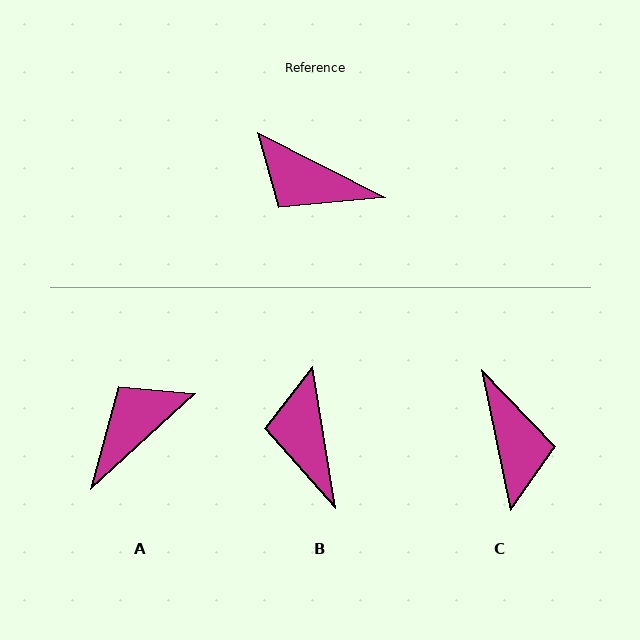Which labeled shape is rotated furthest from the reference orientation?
C, about 129 degrees away.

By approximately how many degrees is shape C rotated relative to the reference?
Approximately 129 degrees counter-clockwise.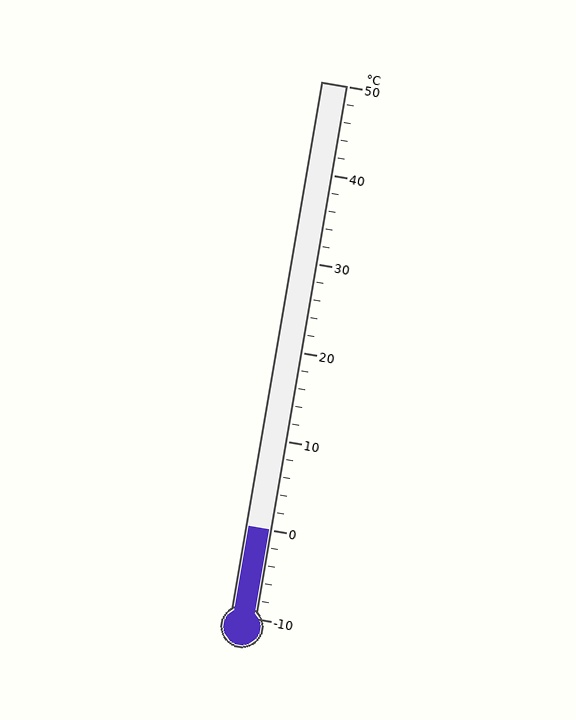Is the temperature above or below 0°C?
The temperature is at 0°C.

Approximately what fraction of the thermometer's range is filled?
The thermometer is filled to approximately 15% of its range.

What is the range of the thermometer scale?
The thermometer scale ranges from -10°C to 50°C.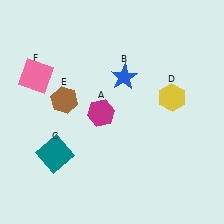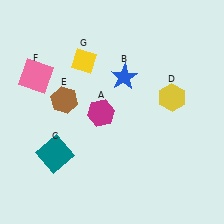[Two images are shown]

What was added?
A yellow diamond (G) was added in Image 2.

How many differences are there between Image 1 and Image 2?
There is 1 difference between the two images.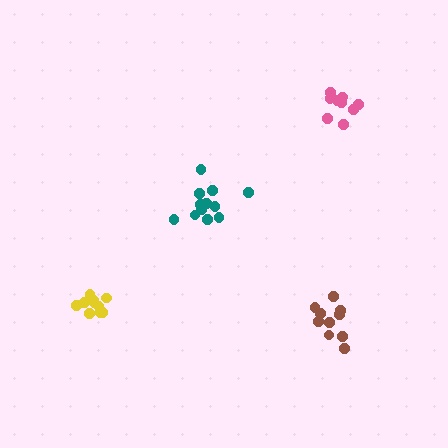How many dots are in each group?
Group 1: 10 dots, Group 2: 10 dots, Group 3: 12 dots, Group 4: 9 dots (41 total).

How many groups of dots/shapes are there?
There are 4 groups.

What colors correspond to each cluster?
The clusters are colored: yellow, brown, teal, pink.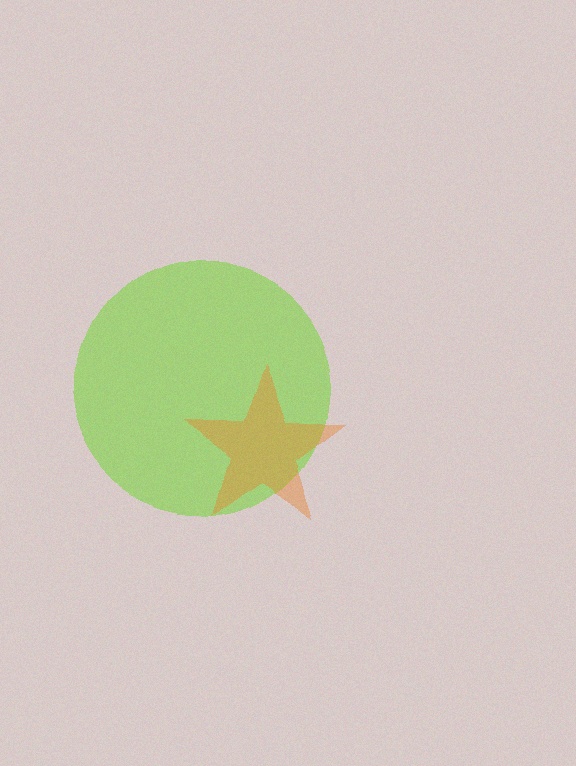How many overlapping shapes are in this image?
There are 2 overlapping shapes in the image.